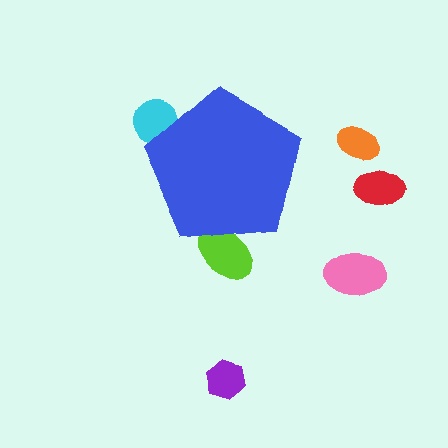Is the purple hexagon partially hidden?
No, the purple hexagon is fully visible.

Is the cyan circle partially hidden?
Yes, the cyan circle is partially hidden behind the blue pentagon.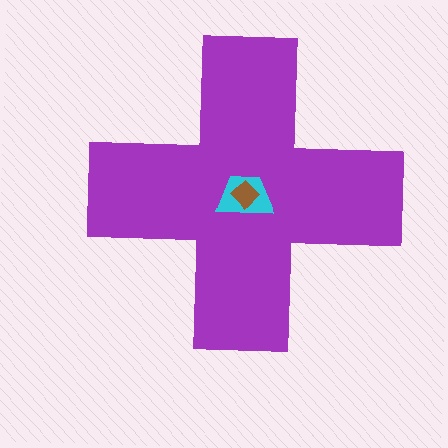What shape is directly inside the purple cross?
The cyan trapezoid.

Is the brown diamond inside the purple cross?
Yes.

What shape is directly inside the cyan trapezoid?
The brown diamond.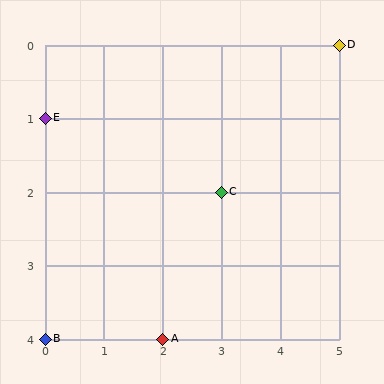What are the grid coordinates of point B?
Point B is at grid coordinates (0, 4).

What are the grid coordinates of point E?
Point E is at grid coordinates (0, 1).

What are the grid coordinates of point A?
Point A is at grid coordinates (2, 4).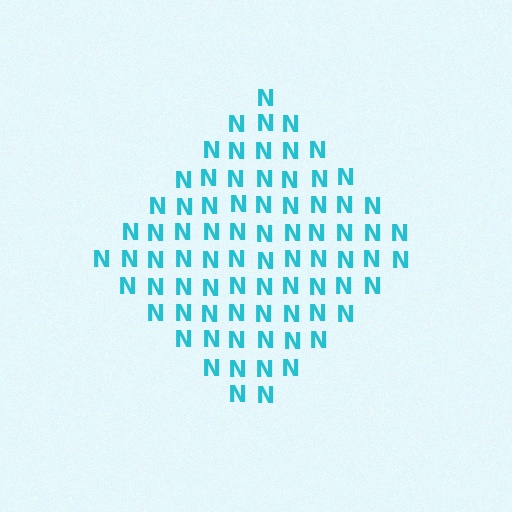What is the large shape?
The large shape is a diamond.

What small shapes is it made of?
It is made of small letter N's.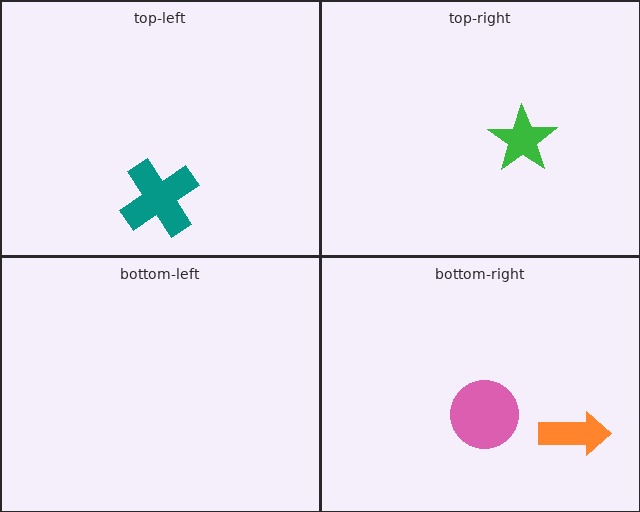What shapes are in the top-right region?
The green star.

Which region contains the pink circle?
The bottom-right region.